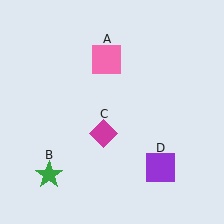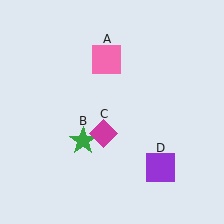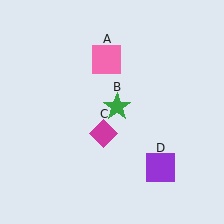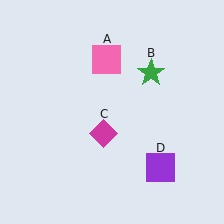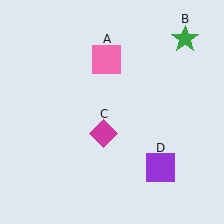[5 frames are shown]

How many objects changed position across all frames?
1 object changed position: green star (object B).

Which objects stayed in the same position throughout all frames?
Pink square (object A) and magenta diamond (object C) and purple square (object D) remained stationary.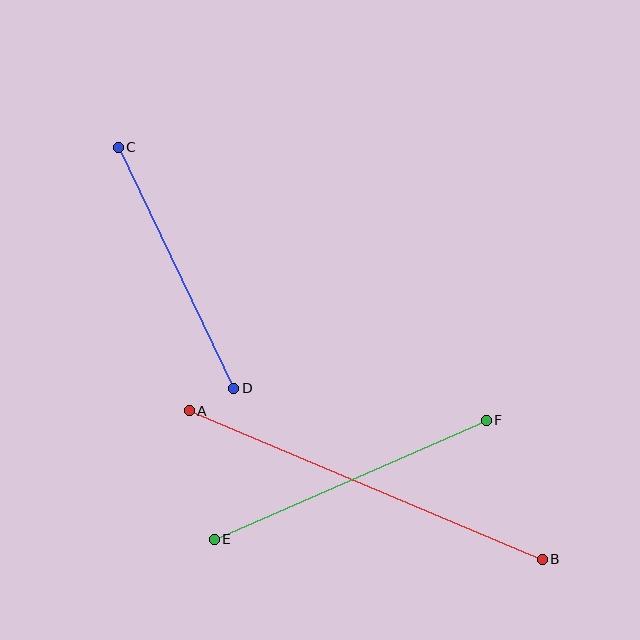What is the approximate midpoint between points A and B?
The midpoint is at approximately (366, 485) pixels.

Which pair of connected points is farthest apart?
Points A and B are farthest apart.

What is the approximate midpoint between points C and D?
The midpoint is at approximately (176, 268) pixels.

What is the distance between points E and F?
The distance is approximately 297 pixels.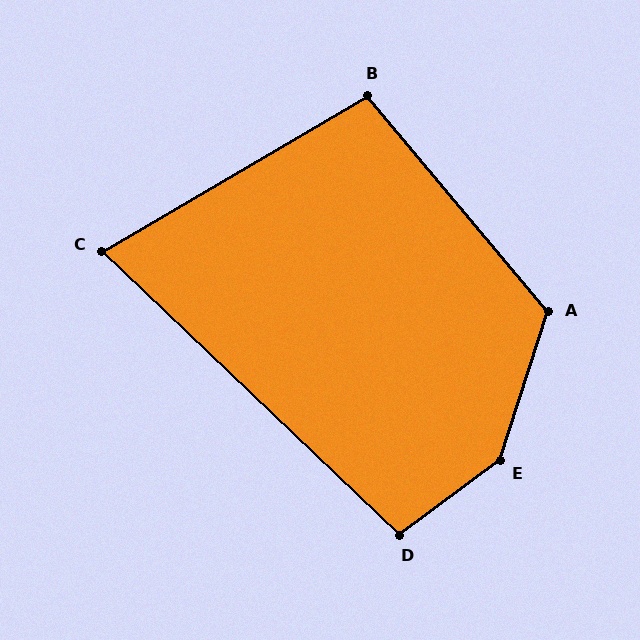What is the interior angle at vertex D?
Approximately 100 degrees (obtuse).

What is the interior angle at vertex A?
Approximately 122 degrees (obtuse).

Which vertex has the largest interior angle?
E, at approximately 144 degrees.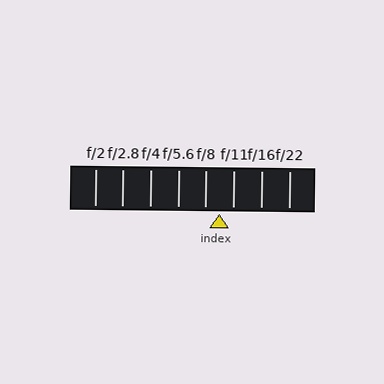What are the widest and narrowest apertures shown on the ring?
The widest aperture shown is f/2 and the narrowest is f/22.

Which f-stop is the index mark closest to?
The index mark is closest to f/8.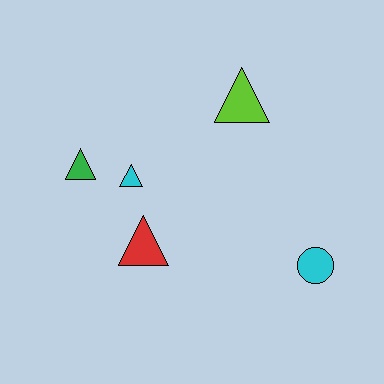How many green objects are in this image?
There is 1 green object.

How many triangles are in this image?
There are 4 triangles.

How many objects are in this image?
There are 5 objects.